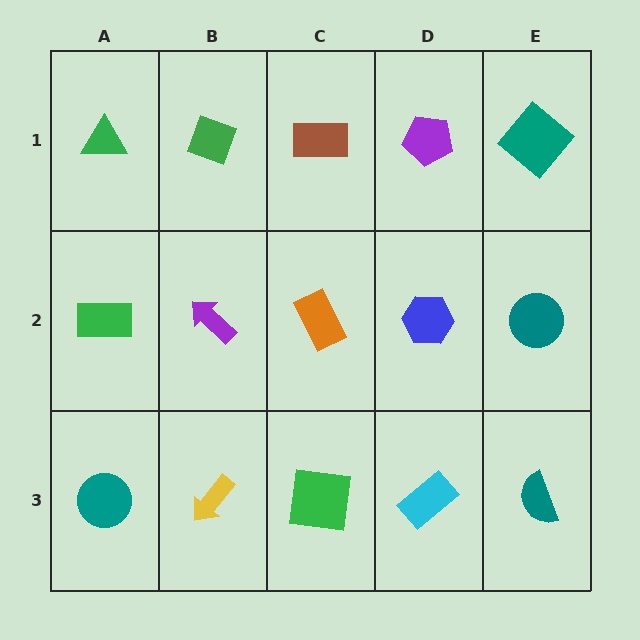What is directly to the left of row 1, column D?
A brown rectangle.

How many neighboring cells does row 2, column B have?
4.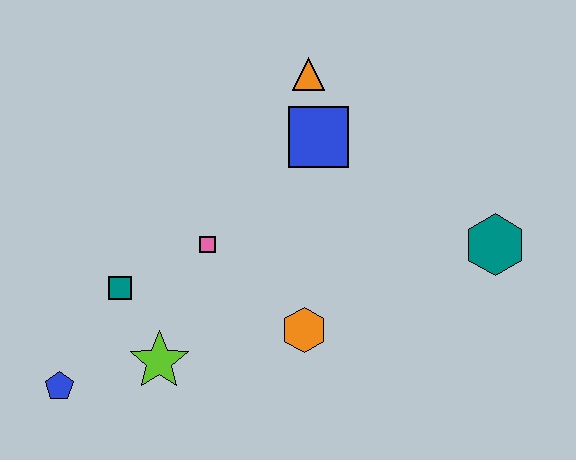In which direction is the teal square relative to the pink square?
The teal square is to the left of the pink square.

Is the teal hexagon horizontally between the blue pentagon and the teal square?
No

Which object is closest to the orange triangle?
The blue square is closest to the orange triangle.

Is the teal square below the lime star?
No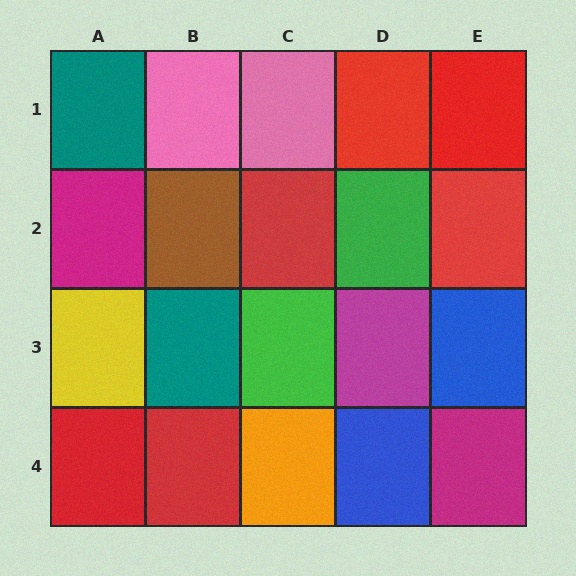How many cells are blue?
2 cells are blue.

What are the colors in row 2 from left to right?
Magenta, brown, red, green, red.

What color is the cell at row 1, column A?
Teal.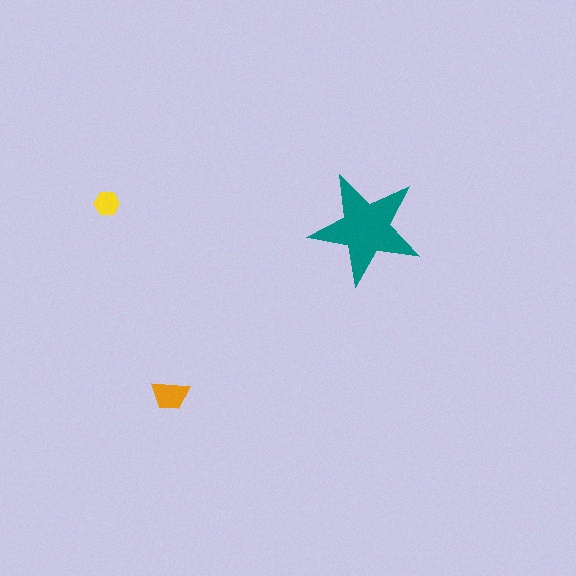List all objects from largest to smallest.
The teal star, the orange trapezoid, the yellow hexagon.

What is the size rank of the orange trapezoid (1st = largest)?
2nd.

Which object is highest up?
The yellow hexagon is topmost.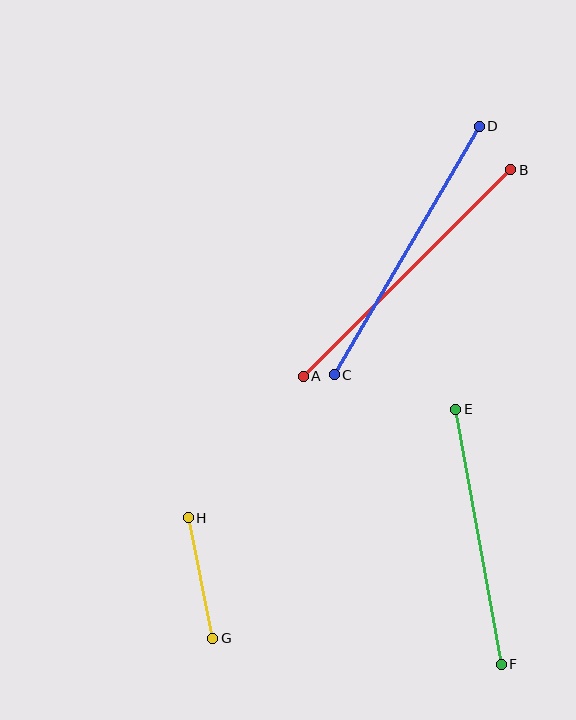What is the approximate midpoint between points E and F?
The midpoint is at approximately (479, 537) pixels.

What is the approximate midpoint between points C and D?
The midpoint is at approximately (407, 250) pixels.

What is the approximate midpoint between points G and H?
The midpoint is at approximately (200, 578) pixels.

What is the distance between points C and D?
The distance is approximately 288 pixels.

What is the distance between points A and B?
The distance is approximately 293 pixels.